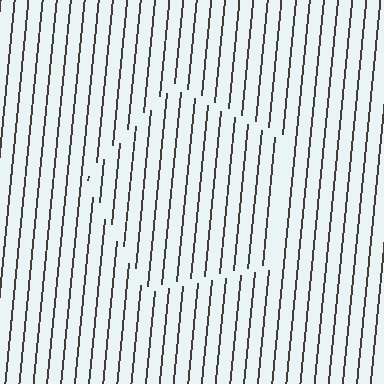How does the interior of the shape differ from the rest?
The interior of the shape contains the same grating, shifted by half a period — the contour is defined by the phase discontinuity where line-ends from the inner and outer gratings abut.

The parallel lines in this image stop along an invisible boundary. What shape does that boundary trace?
An illusory pentagon. The interior of the shape contains the same grating, shifted by half a period — the contour is defined by the phase discontinuity where line-ends from the inner and outer gratings abut.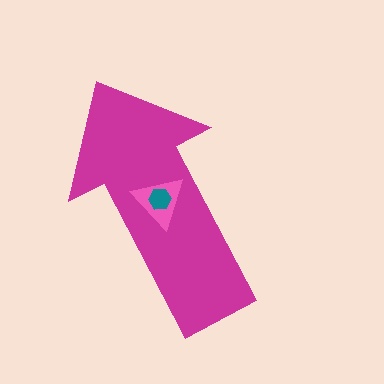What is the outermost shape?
The magenta arrow.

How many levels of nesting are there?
3.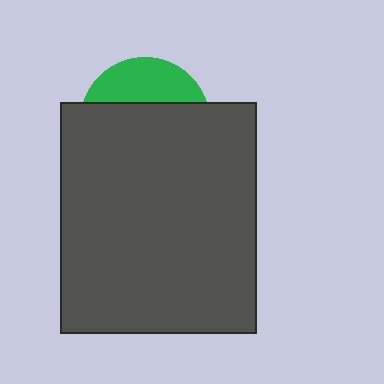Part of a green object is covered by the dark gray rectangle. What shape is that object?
It is a circle.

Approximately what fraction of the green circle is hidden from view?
Roughly 69% of the green circle is hidden behind the dark gray rectangle.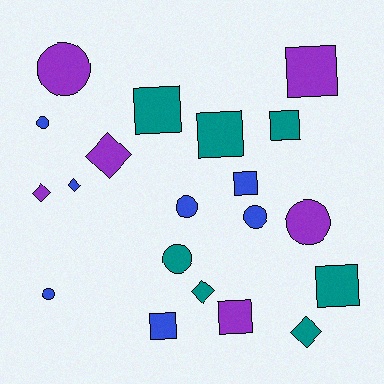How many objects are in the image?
There are 20 objects.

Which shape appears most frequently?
Square, with 8 objects.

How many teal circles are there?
There is 1 teal circle.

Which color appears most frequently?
Blue, with 7 objects.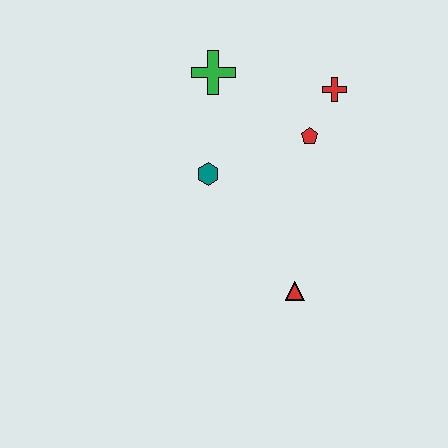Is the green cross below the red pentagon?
No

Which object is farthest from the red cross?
The red triangle is farthest from the red cross.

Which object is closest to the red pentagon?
The red cross is closest to the red pentagon.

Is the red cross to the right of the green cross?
Yes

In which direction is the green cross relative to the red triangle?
The green cross is above the red triangle.